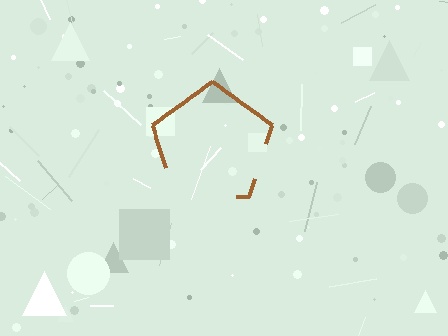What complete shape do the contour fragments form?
The contour fragments form a pentagon.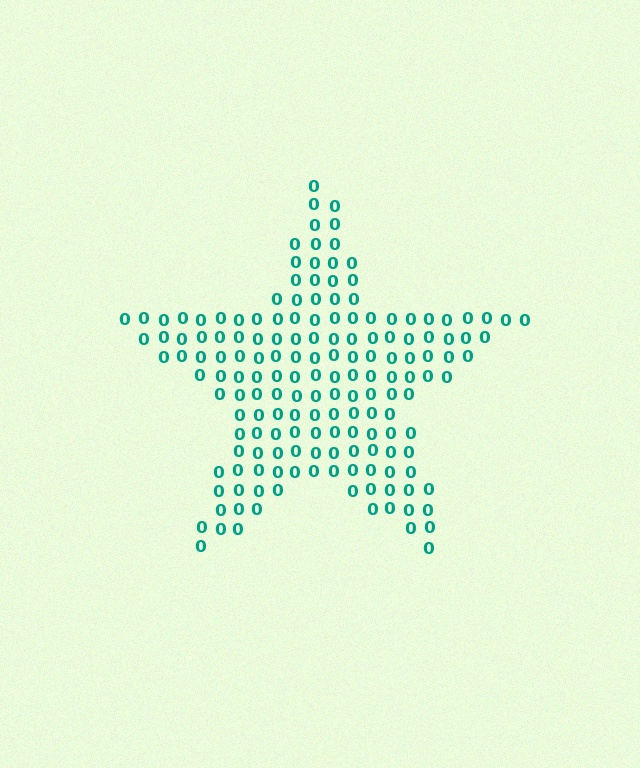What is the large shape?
The large shape is a star.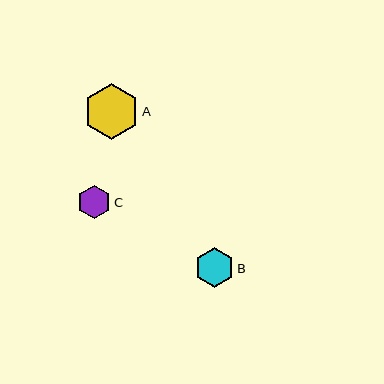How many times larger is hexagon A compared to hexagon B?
Hexagon A is approximately 1.4 times the size of hexagon B.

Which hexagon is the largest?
Hexagon A is the largest with a size of approximately 56 pixels.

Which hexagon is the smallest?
Hexagon C is the smallest with a size of approximately 34 pixels.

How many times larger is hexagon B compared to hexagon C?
Hexagon B is approximately 1.2 times the size of hexagon C.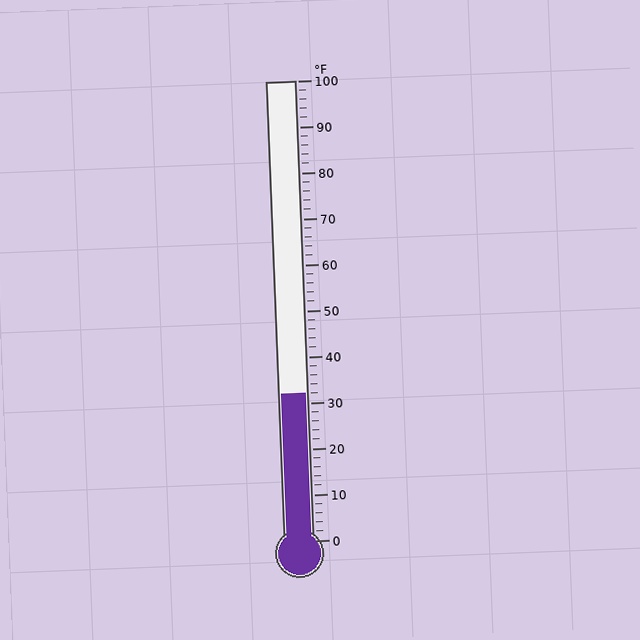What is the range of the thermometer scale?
The thermometer scale ranges from 0°F to 100°F.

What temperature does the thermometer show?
The thermometer shows approximately 32°F.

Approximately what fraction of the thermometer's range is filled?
The thermometer is filled to approximately 30% of its range.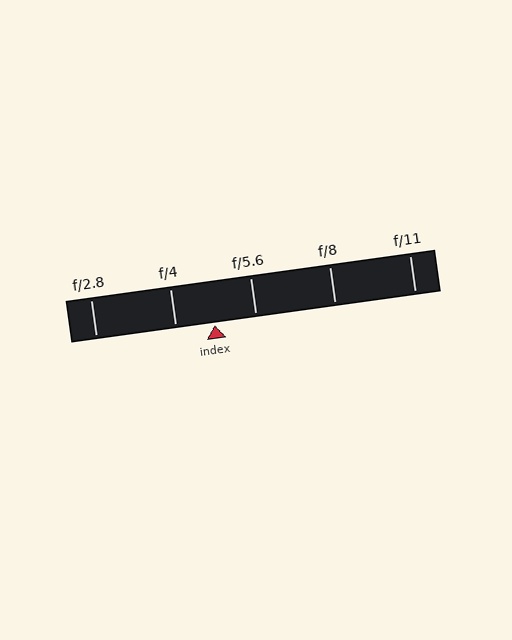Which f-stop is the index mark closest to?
The index mark is closest to f/4.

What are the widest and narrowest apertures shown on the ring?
The widest aperture shown is f/2.8 and the narrowest is f/11.